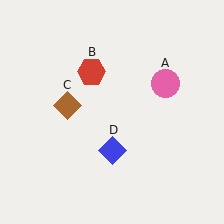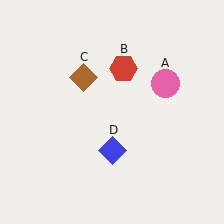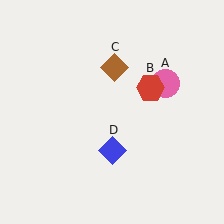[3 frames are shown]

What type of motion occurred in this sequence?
The red hexagon (object B), brown diamond (object C) rotated clockwise around the center of the scene.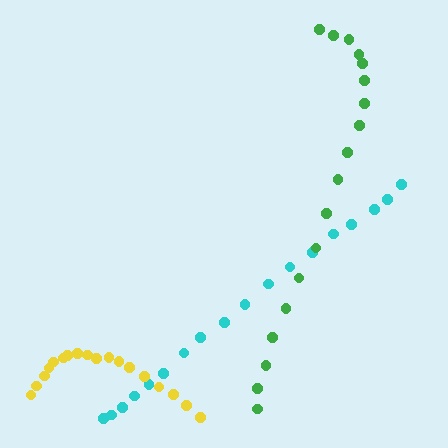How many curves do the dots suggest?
There are 3 distinct paths.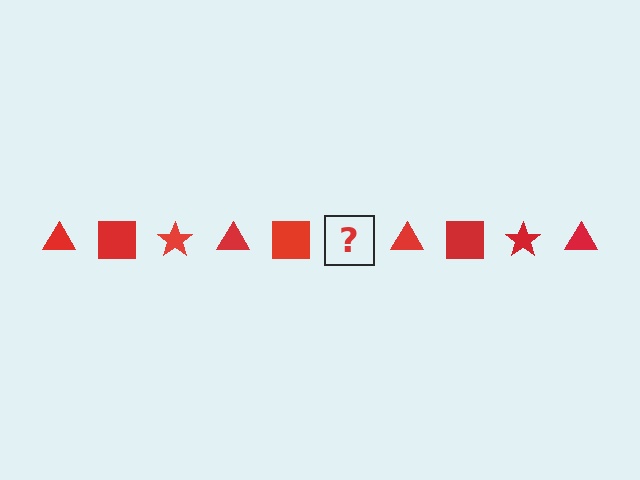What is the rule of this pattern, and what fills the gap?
The rule is that the pattern cycles through triangle, square, star shapes in red. The gap should be filled with a red star.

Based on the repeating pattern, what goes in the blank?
The blank should be a red star.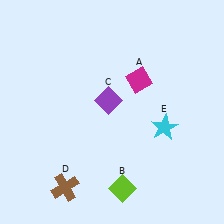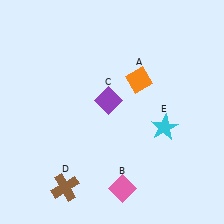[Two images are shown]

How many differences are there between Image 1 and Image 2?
There are 2 differences between the two images.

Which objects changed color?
A changed from magenta to orange. B changed from lime to pink.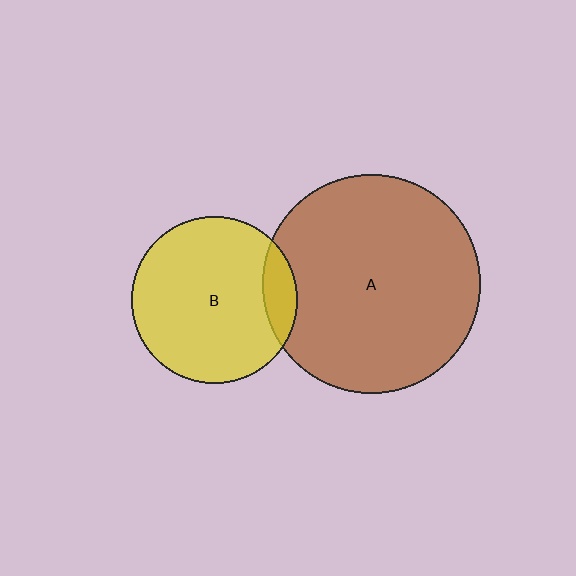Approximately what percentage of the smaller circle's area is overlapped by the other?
Approximately 10%.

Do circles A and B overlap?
Yes.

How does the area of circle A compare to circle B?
Approximately 1.7 times.